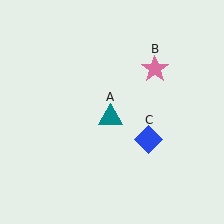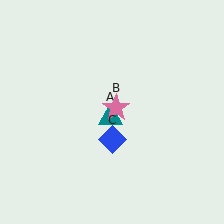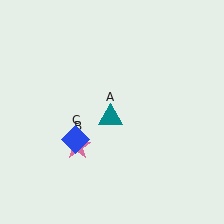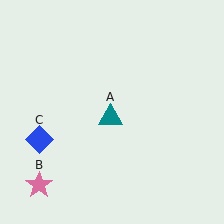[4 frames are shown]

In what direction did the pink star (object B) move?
The pink star (object B) moved down and to the left.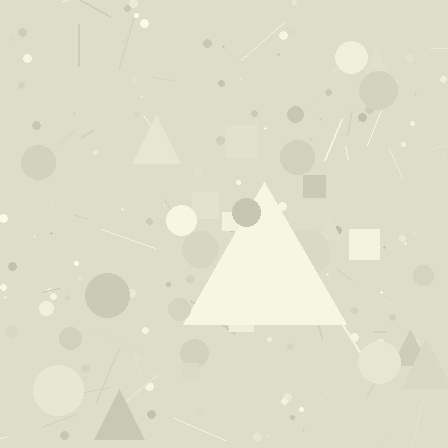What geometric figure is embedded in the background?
A triangle is embedded in the background.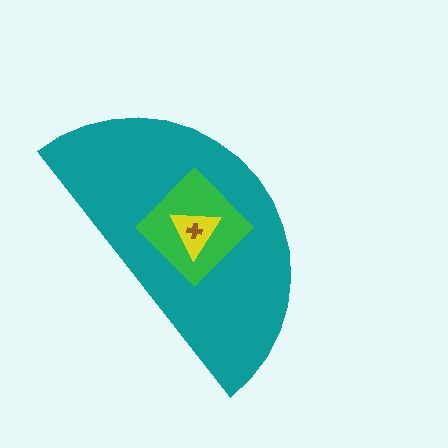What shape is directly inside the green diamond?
The yellow triangle.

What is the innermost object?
The brown cross.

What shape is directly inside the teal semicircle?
The green diamond.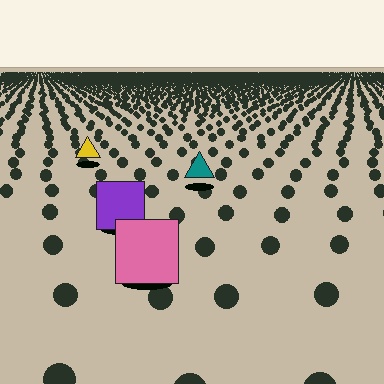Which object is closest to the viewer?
The pink square is closest. The texture marks near it are larger and more spread out.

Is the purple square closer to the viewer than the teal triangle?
Yes. The purple square is closer — you can tell from the texture gradient: the ground texture is coarser near it.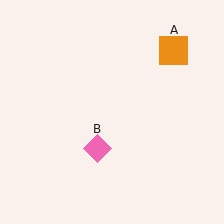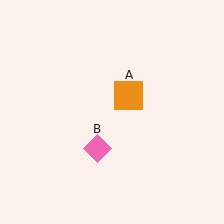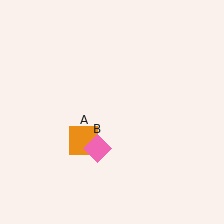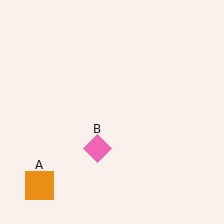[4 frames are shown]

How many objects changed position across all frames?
1 object changed position: orange square (object A).